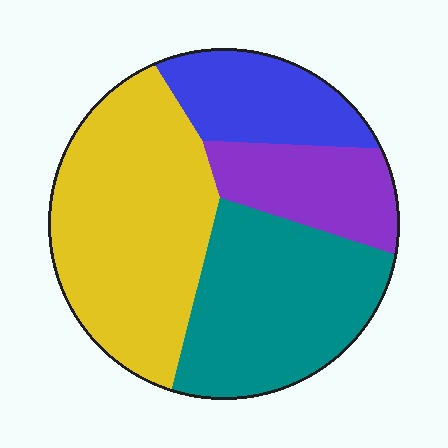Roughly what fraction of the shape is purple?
Purple takes up less than a quarter of the shape.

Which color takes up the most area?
Yellow, at roughly 40%.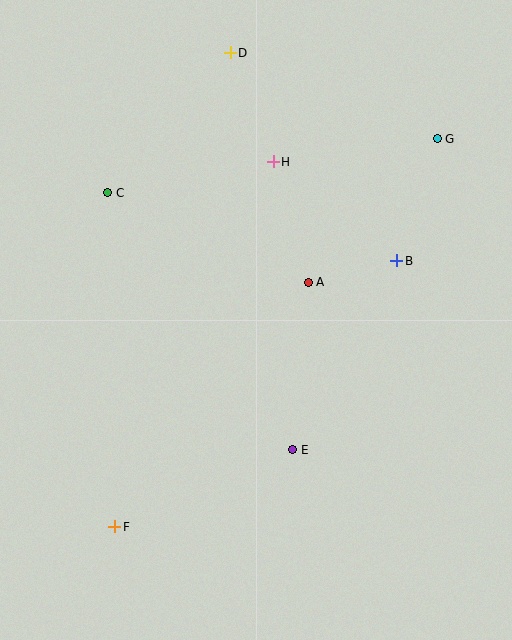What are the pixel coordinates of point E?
Point E is at (293, 450).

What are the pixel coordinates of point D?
Point D is at (230, 53).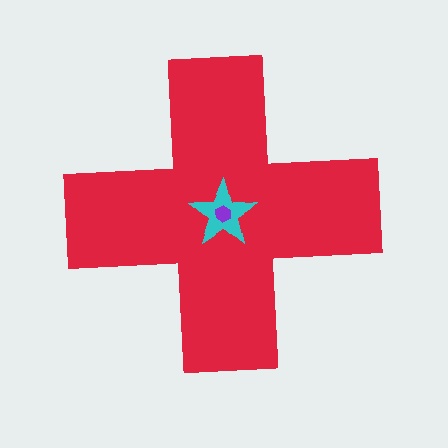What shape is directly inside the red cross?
The cyan star.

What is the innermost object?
The purple hexagon.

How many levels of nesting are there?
3.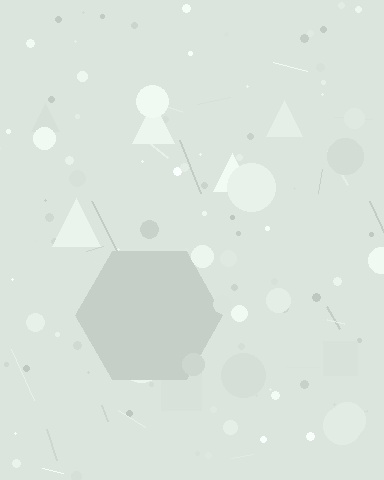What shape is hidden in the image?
A hexagon is hidden in the image.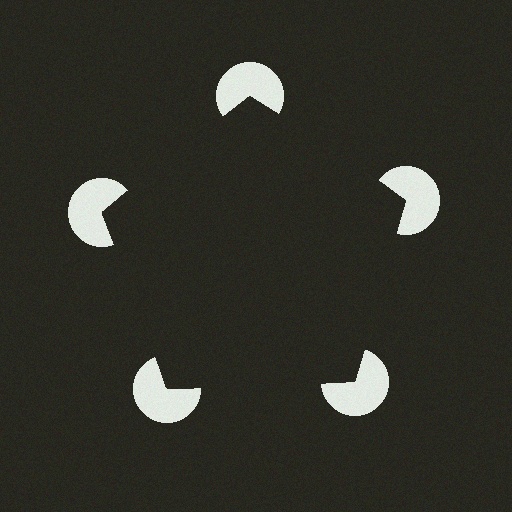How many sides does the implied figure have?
5 sides.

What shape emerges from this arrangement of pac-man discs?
An illusory pentagon — its edges are inferred from the aligned wedge cuts in the pac-man discs, not physically drawn.